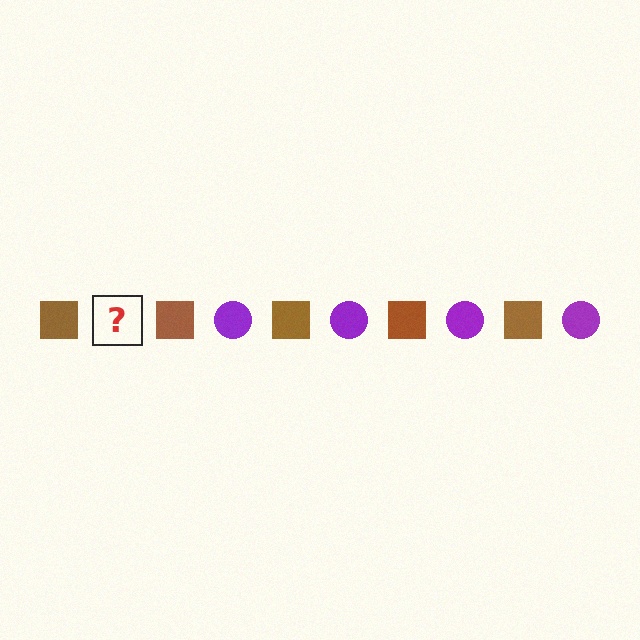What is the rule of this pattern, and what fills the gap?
The rule is that the pattern alternates between brown square and purple circle. The gap should be filled with a purple circle.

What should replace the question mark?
The question mark should be replaced with a purple circle.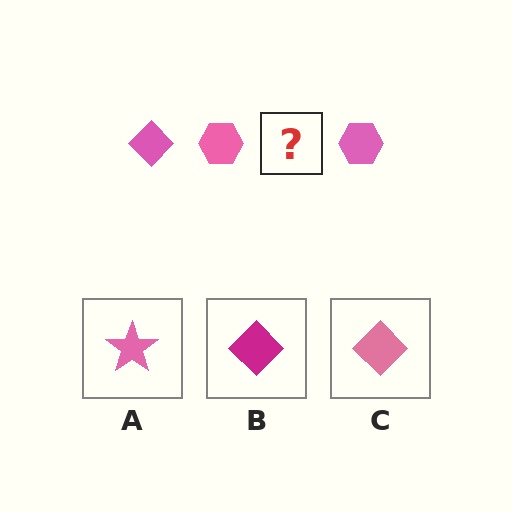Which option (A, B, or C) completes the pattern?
C.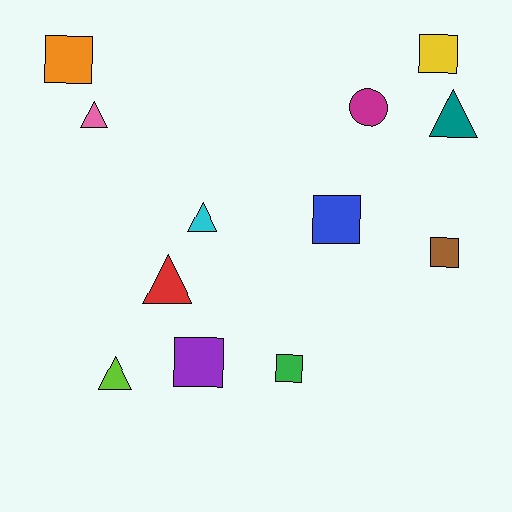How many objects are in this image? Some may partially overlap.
There are 12 objects.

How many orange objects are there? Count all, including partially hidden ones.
There is 1 orange object.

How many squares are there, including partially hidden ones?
There are 6 squares.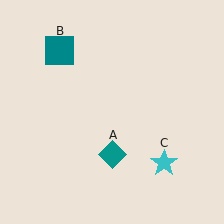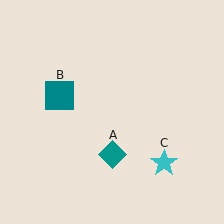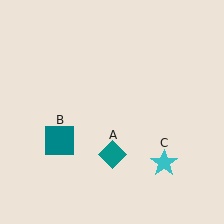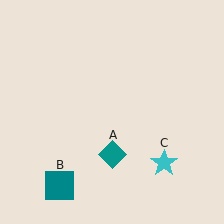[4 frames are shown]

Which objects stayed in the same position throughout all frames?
Teal diamond (object A) and cyan star (object C) remained stationary.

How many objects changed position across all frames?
1 object changed position: teal square (object B).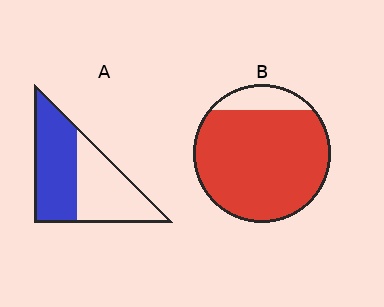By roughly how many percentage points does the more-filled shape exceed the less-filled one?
By roughly 35 percentage points (B over A).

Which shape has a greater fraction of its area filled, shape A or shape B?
Shape B.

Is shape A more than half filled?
Roughly half.